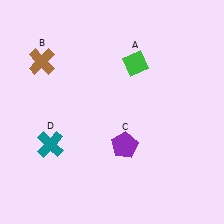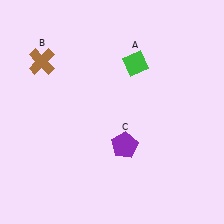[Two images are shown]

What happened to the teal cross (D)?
The teal cross (D) was removed in Image 2. It was in the bottom-left area of Image 1.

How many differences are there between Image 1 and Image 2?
There is 1 difference between the two images.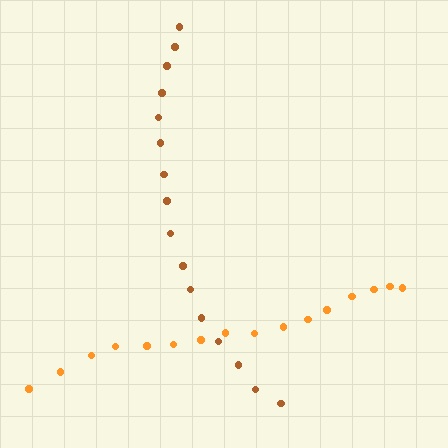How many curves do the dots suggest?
There are 2 distinct paths.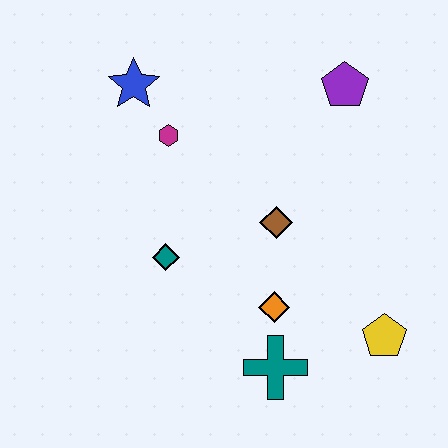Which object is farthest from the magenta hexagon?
The yellow pentagon is farthest from the magenta hexagon.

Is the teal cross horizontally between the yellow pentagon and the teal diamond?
Yes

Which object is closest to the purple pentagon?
The brown diamond is closest to the purple pentagon.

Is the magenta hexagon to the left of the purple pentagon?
Yes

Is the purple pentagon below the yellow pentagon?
No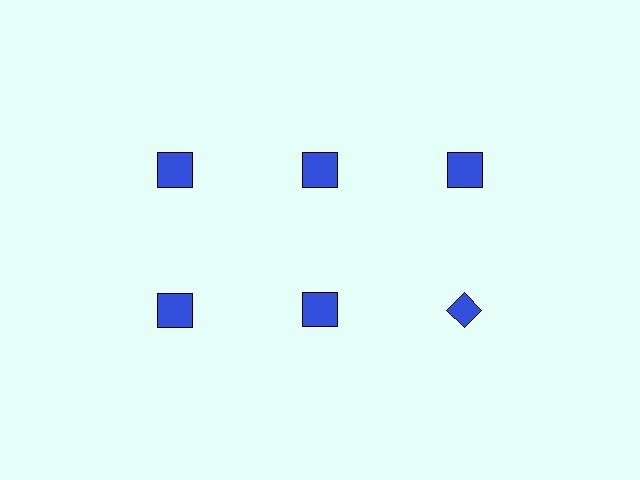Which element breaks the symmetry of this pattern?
The blue diamond in the second row, center column breaks the symmetry. All other shapes are blue squares.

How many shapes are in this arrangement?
There are 6 shapes arranged in a grid pattern.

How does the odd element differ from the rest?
It has a different shape: diamond instead of square.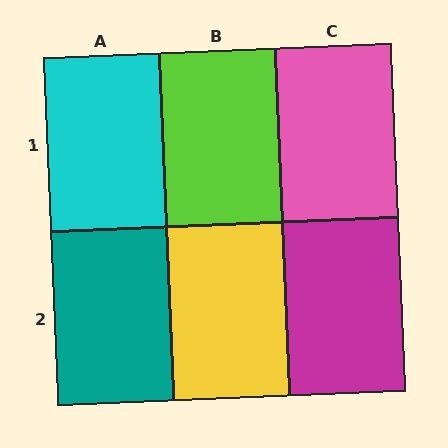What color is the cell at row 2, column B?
Yellow.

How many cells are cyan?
1 cell is cyan.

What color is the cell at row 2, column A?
Teal.